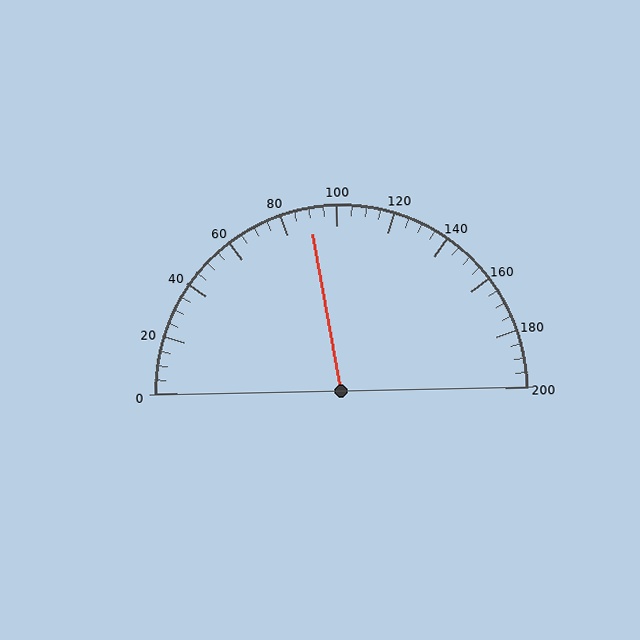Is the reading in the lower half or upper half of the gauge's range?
The reading is in the lower half of the range (0 to 200).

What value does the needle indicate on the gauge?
The needle indicates approximately 90.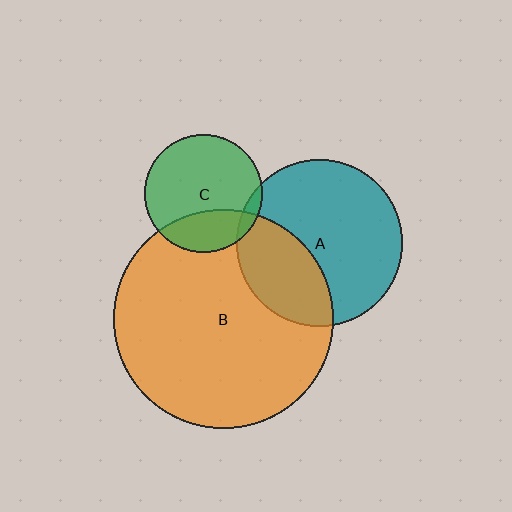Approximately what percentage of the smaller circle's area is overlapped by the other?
Approximately 5%.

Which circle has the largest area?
Circle B (orange).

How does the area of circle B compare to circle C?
Approximately 3.4 times.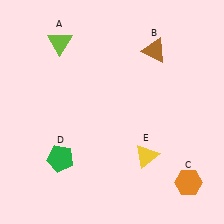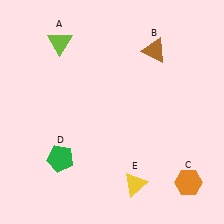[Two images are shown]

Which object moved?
The yellow triangle (E) moved down.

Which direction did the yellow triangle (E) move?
The yellow triangle (E) moved down.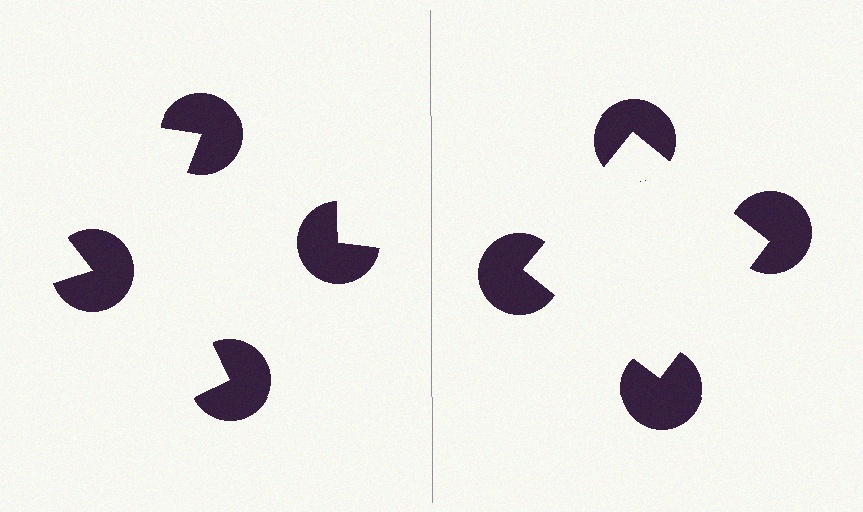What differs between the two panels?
The pac-man discs are positioned identically on both sides; only the wedge orientations differ. On the right they align to a square; on the left they are misaligned.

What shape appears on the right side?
An illusory square.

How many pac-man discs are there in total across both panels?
8 — 4 on each side.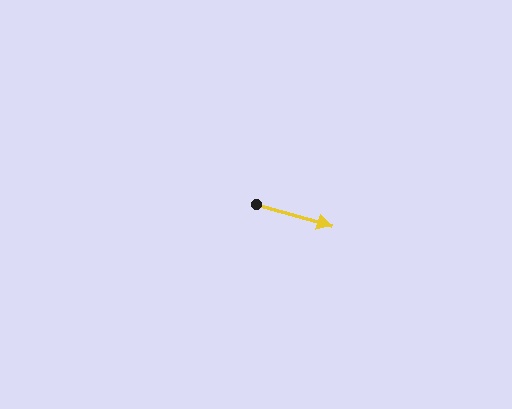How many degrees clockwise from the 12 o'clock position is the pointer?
Approximately 106 degrees.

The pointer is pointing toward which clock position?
Roughly 4 o'clock.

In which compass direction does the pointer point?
East.